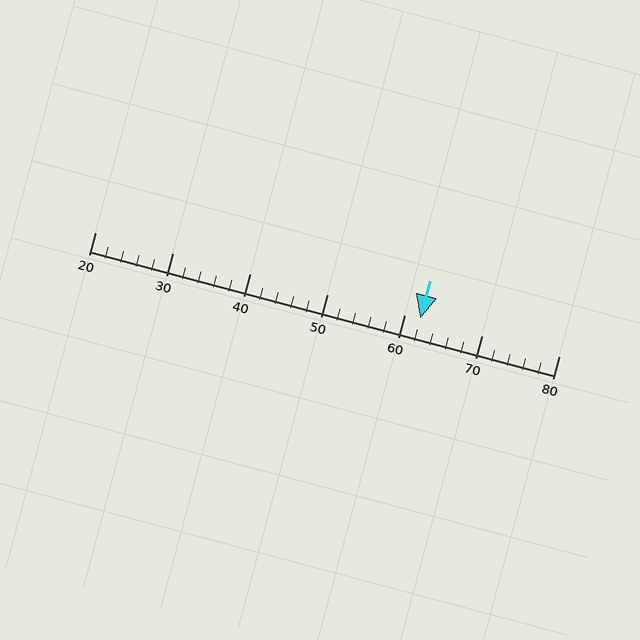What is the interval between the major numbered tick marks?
The major tick marks are spaced 10 units apart.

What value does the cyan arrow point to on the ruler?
The cyan arrow points to approximately 62.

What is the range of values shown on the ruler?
The ruler shows values from 20 to 80.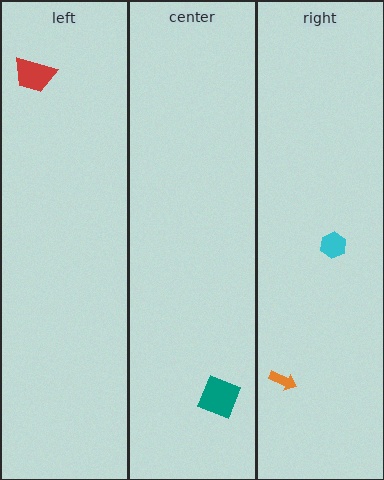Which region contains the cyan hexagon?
The right region.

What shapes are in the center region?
The teal square.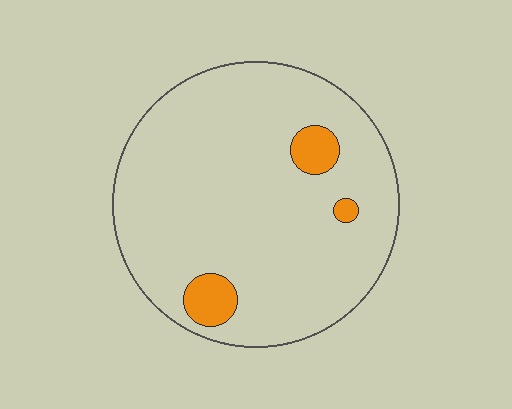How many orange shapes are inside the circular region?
3.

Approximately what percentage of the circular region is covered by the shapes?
Approximately 5%.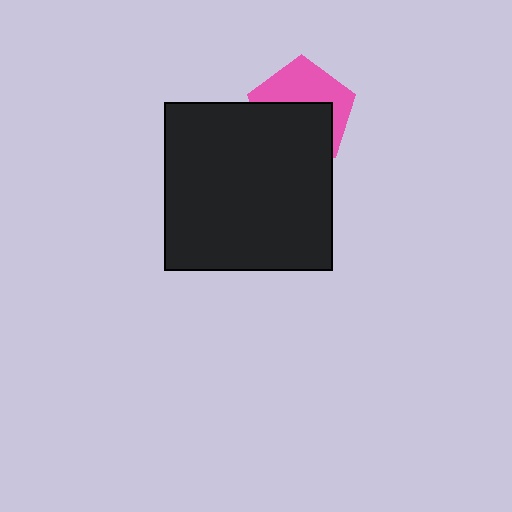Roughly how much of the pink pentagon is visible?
About half of it is visible (roughly 46%).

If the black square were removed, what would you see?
You would see the complete pink pentagon.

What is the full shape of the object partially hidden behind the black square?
The partially hidden object is a pink pentagon.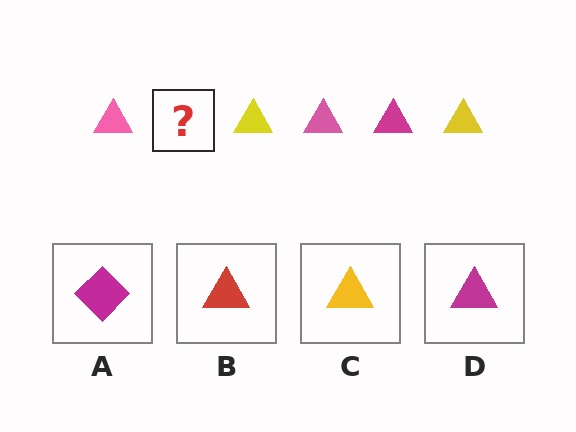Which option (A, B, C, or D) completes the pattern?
D.